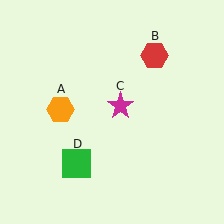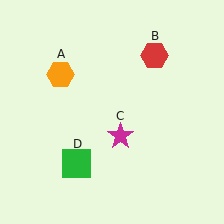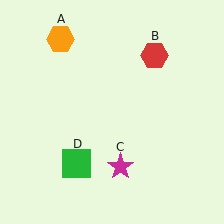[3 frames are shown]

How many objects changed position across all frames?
2 objects changed position: orange hexagon (object A), magenta star (object C).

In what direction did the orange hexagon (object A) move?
The orange hexagon (object A) moved up.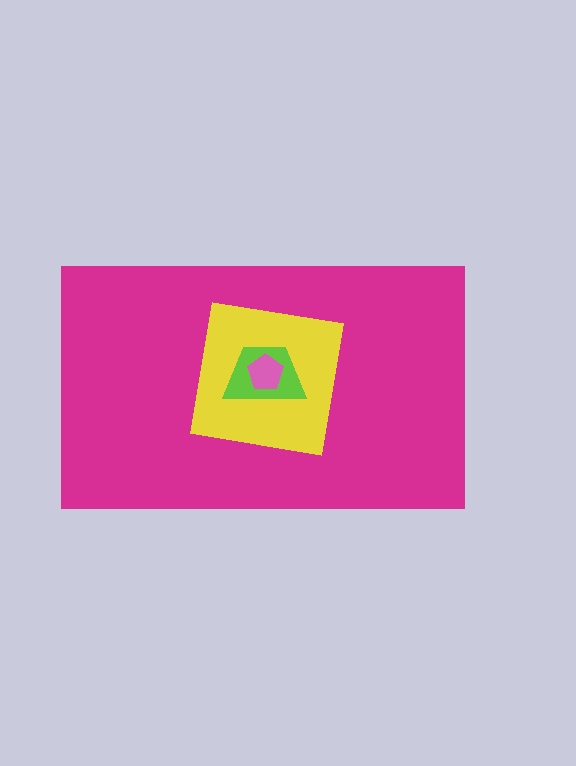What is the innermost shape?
The pink pentagon.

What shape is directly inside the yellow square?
The lime trapezoid.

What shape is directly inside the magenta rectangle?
The yellow square.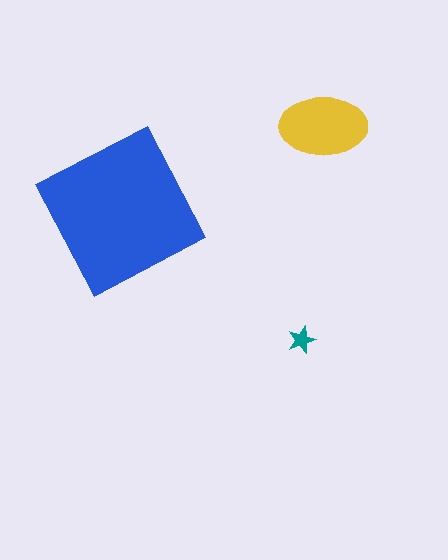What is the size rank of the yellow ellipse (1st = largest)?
2nd.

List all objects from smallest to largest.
The teal star, the yellow ellipse, the blue square.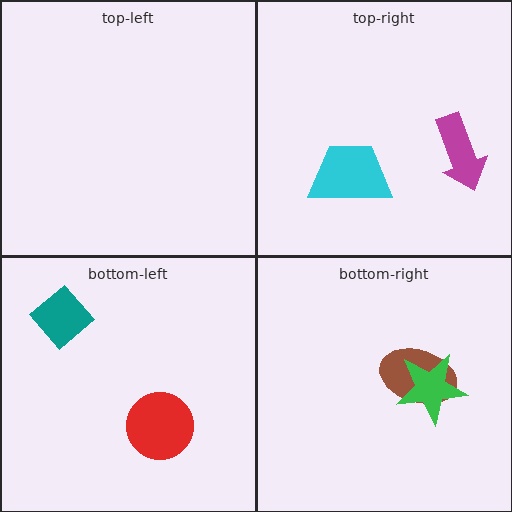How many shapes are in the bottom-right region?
2.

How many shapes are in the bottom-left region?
2.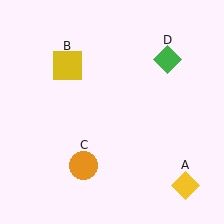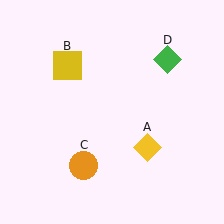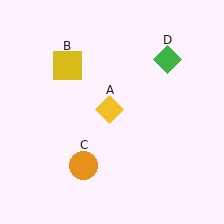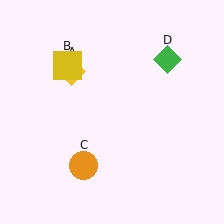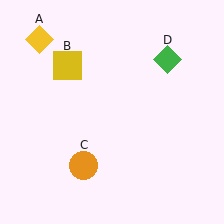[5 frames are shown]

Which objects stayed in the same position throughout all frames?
Yellow square (object B) and orange circle (object C) and green diamond (object D) remained stationary.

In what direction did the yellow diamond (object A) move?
The yellow diamond (object A) moved up and to the left.